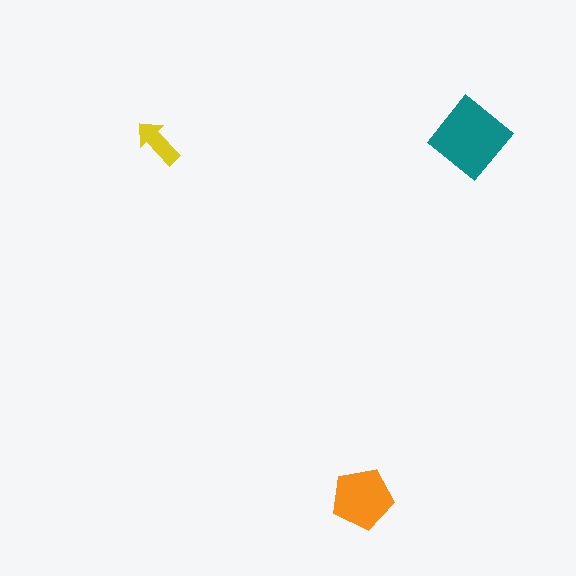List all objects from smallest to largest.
The yellow arrow, the orange pentagon, the teal diamond.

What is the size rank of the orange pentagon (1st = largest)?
2nd.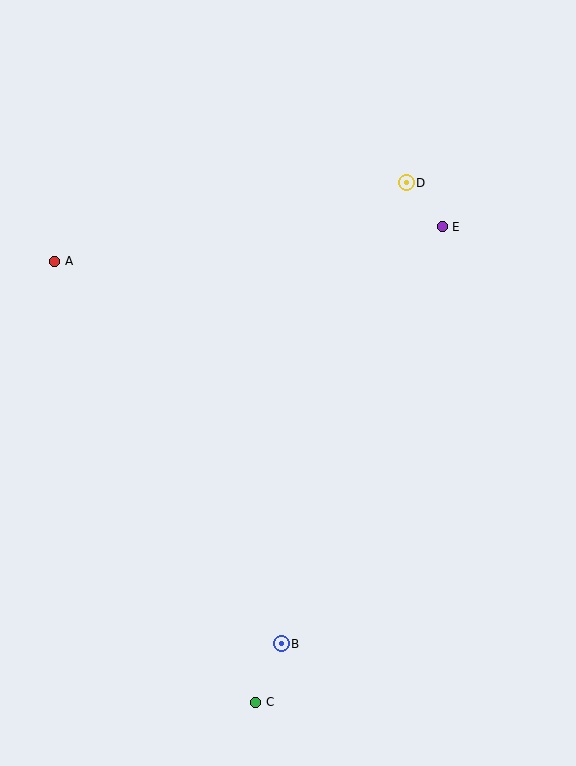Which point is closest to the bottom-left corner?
Point C is closest to the bottom-left corner.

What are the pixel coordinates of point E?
Point E is at (442, 227).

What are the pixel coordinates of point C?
Point C is at (256, 702).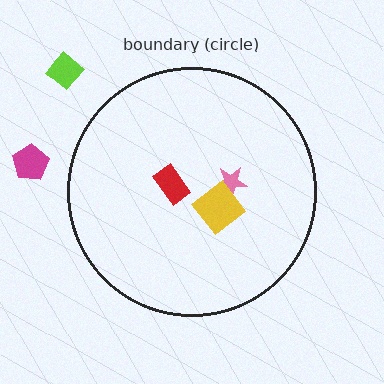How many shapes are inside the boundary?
3 inside, 2 outside.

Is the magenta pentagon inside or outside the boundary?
Outside.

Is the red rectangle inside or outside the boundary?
Inside.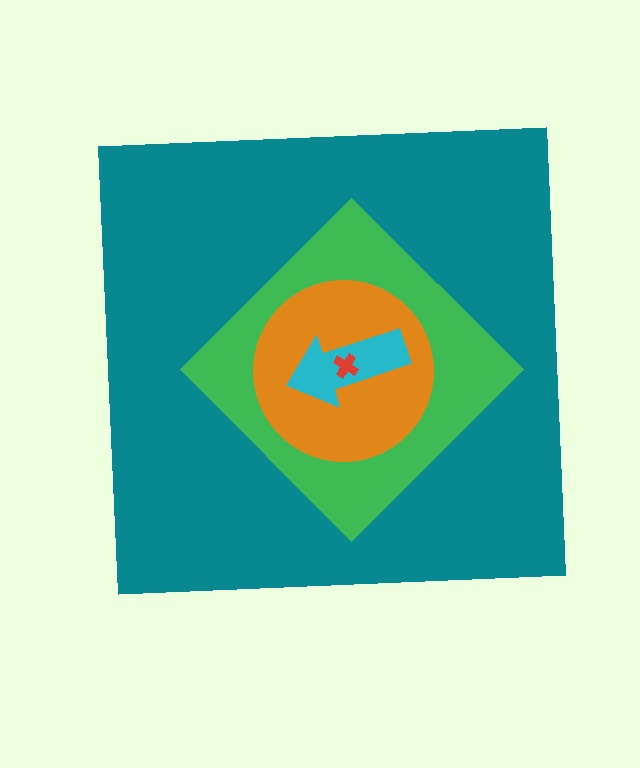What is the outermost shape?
The teal square.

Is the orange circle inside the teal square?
Yes.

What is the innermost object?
The red cross.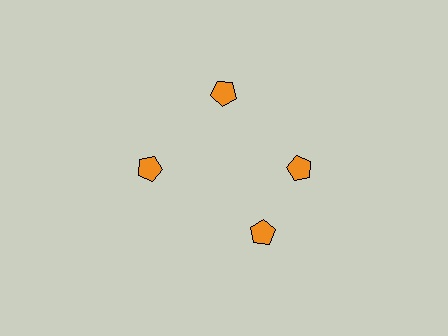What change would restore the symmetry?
The symmetry would be restored by rotating it back into even spacing with its neighbors so that all 4 pentagons sit at equal angles and equal distance from the center.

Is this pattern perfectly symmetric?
No. The 4 orange pentagons are arranged in a ring, but one element near the 6 o'clock position is rotated out of alignment along the ring, breaking the 4-fold rotational symmetry.